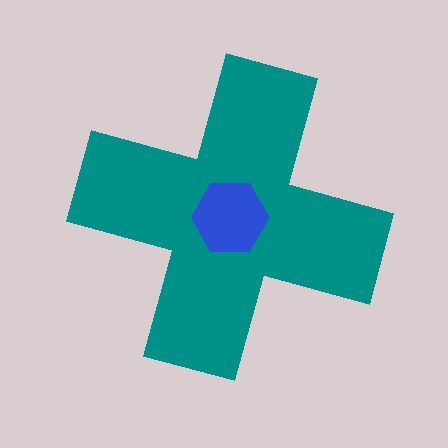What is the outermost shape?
The teal cross.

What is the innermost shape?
The blue hexagon.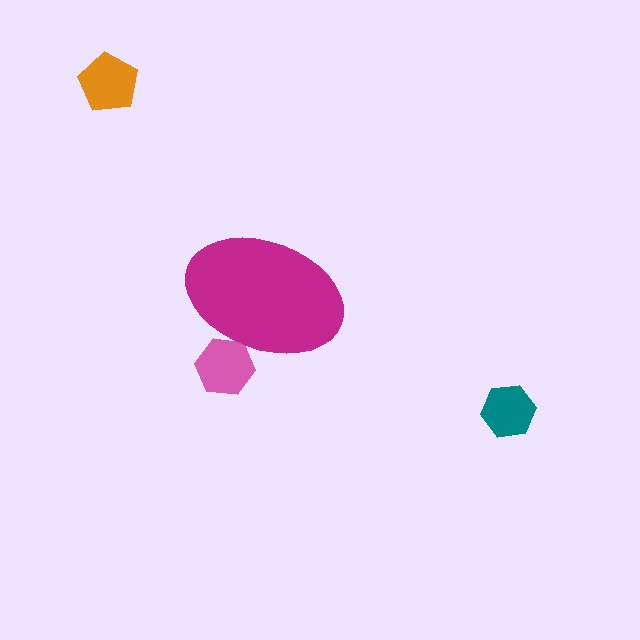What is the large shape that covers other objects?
A magenta ellipse.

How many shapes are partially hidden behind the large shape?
1 shape is partially hidden.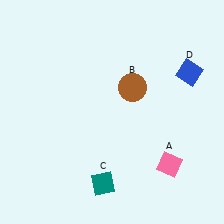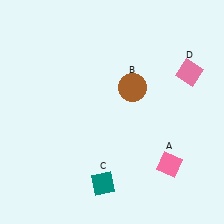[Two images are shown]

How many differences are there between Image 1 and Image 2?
There is 1 difference between the two images.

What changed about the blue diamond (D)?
In Image 1, D is blue. In Image 2, it changed to pink.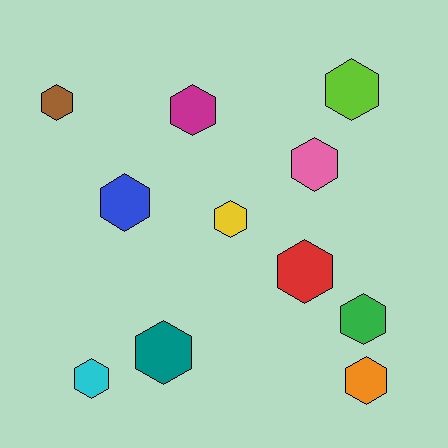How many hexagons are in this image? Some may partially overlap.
There are 11 hexagons.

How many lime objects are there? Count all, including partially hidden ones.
There is 1 lime object.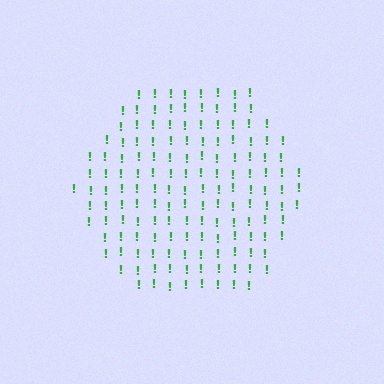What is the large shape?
The large shape is a hexagon.